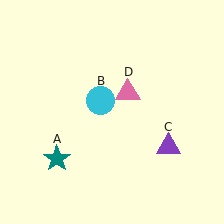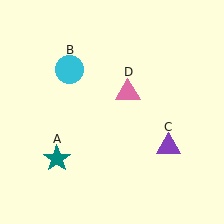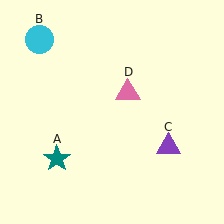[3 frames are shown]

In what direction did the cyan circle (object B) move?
The cyan circle (object B) moved up and to the left.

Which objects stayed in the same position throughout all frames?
Teal star (object A) and purple triangle (object C) and pink triangle (object D) remained stationary.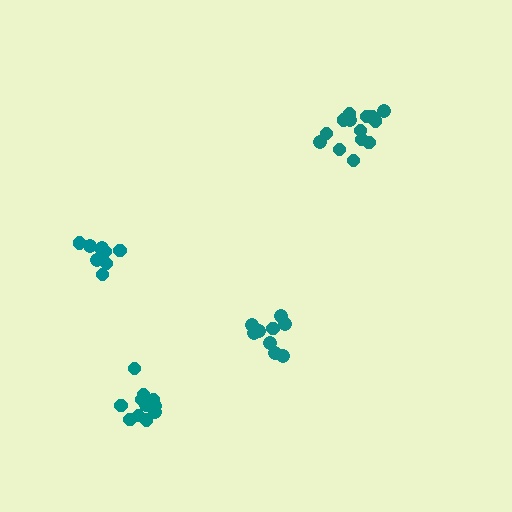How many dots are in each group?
Group 1: 9 dots, Group 2: 10 dots, Group 3: 12 dots, Group 4: 14 dots (45 total).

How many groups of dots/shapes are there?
There are 4 groups.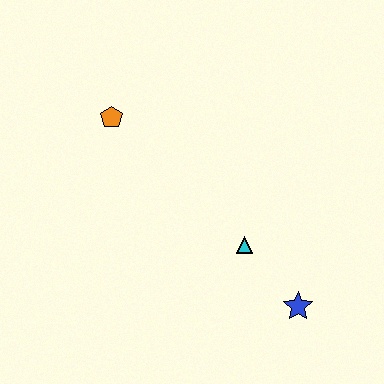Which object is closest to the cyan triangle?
The blue star is closest to the cyan triangle.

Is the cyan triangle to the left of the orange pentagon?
No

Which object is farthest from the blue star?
The orange pentagon is farthest from the blue star.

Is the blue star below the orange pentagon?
Yes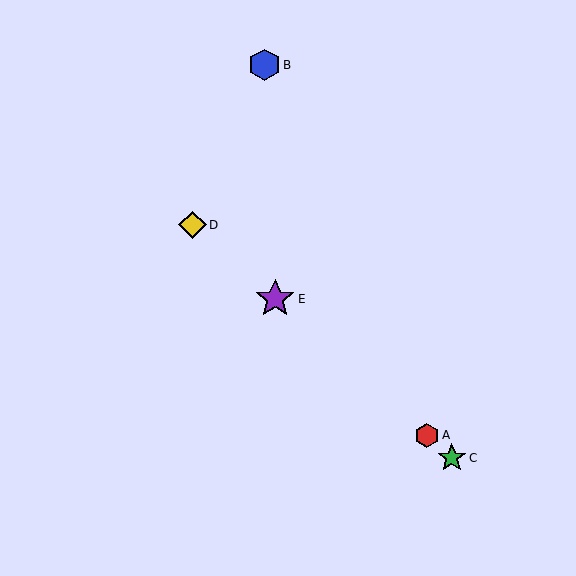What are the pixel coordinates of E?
Object E is at (275, 299).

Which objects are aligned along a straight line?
Objects A, C, D, E are aligned along a straight line.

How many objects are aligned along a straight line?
4 objects (A, C, D, E) are aligned along a straight line.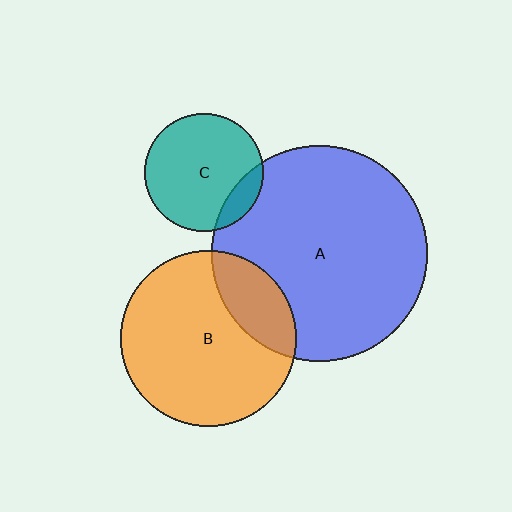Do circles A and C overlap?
Yes.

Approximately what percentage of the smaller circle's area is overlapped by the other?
Approximately 15%.